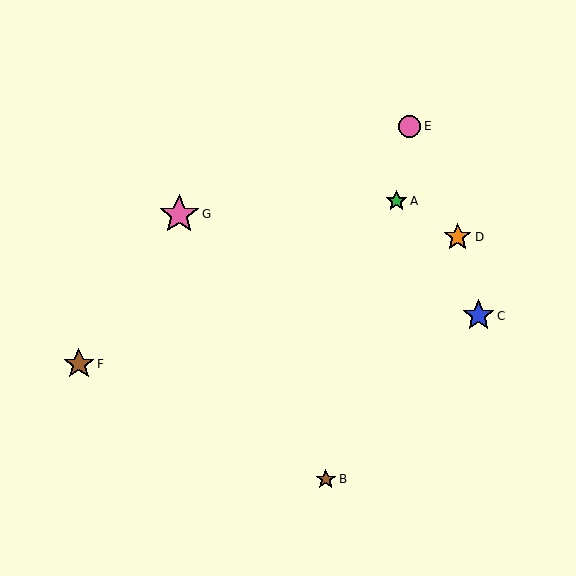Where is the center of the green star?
The center of the green star is at (397, 201).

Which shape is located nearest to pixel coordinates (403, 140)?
The pink circle (labeled E) at (410, 126) is nearest to that location.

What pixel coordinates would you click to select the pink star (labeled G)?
Click at (179, 214) to select the pink star G.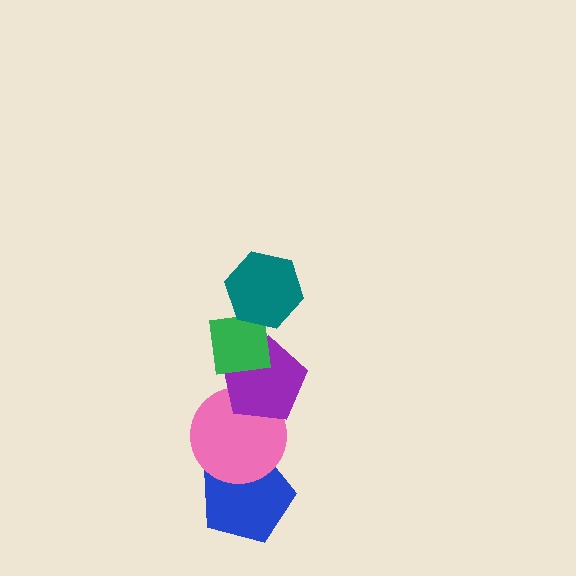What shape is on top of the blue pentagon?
The pink circle is on top of the blue pentagon.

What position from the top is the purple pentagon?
The purple pentagon is 3rd from the top.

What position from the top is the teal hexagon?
The teal hexagon is 1st from the top.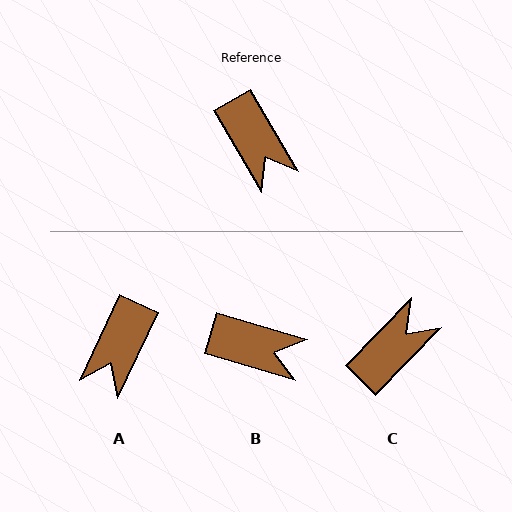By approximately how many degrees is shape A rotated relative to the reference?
Approximately 55 degrees clockwise.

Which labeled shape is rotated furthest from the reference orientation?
C, about 106 degrees away.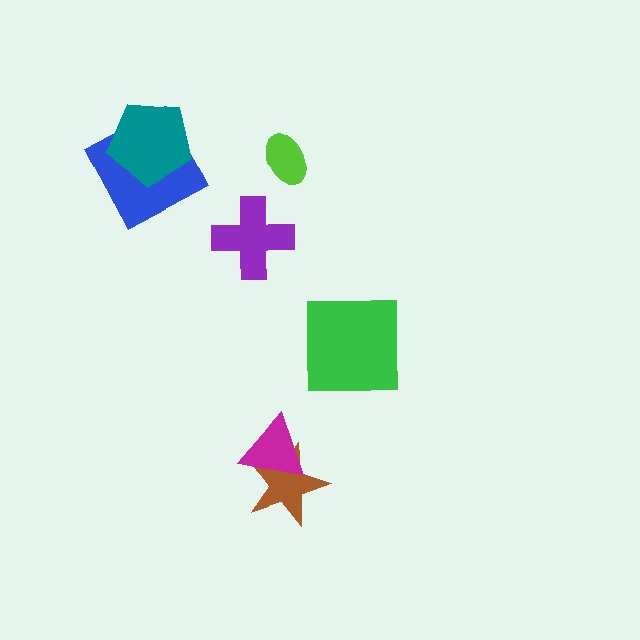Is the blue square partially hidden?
Yes, it is partially covered by another shape.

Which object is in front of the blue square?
The teal pentagon is in front of the blue square.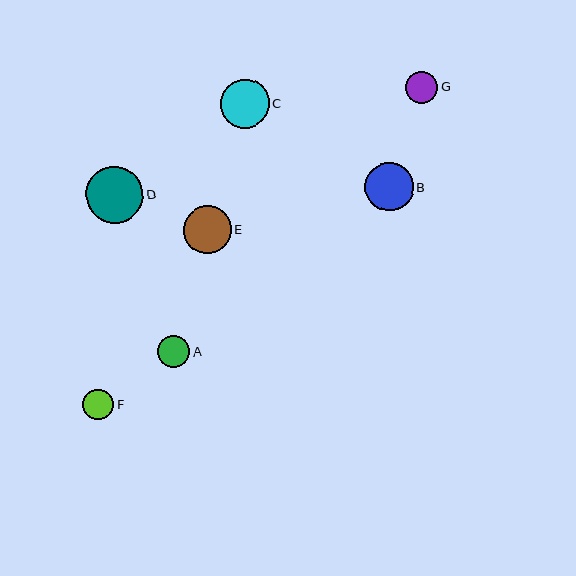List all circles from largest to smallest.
From largest to smallest: D, C, B, E, A, G, F.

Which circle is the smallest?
Circle F is the smallest with a size of approximately 31 pixels.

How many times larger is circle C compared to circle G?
Circle C is approximately 1.5 times the size of circle G.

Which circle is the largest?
Circle D is the largest with a size of approximately 58 pixels.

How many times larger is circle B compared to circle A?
Circle B is approximately 1.5 times the size of circle A.